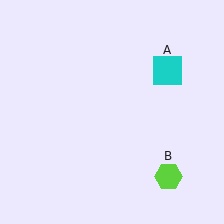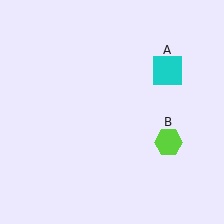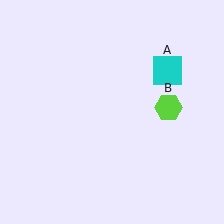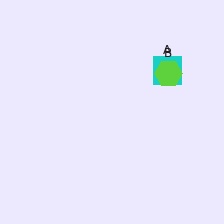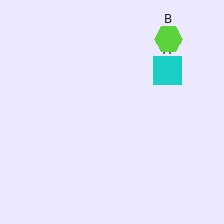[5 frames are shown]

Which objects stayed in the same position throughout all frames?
Cyan square (object A) remained stationary.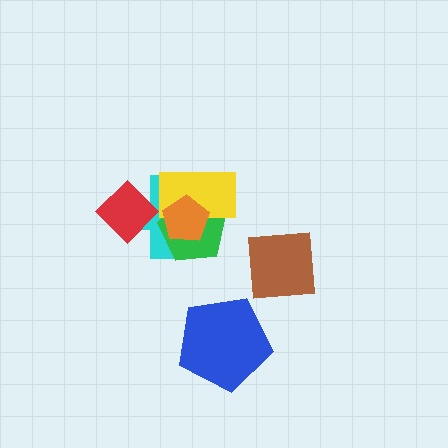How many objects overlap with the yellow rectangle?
3 objects overlap with the yellow rectangle.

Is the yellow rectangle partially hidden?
Yes, it is partially covered by another shape.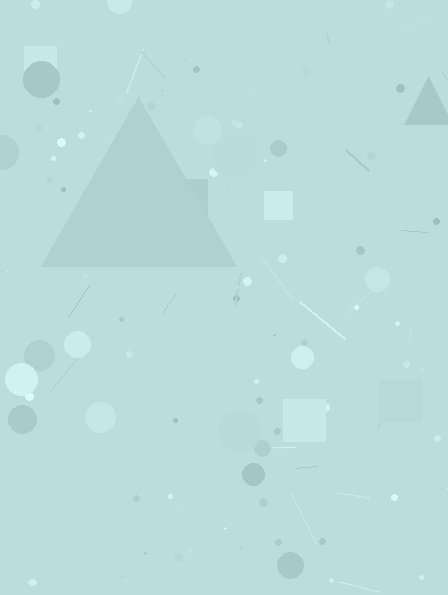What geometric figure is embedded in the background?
A triangle is embedded in the background.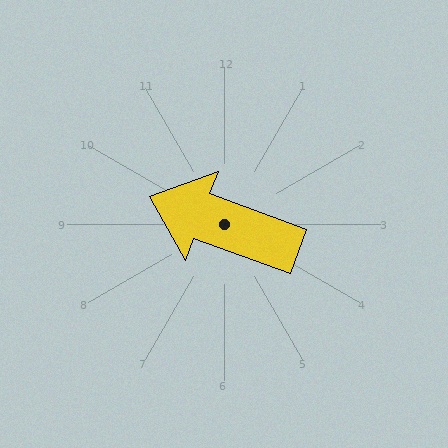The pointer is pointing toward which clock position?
Roughly 10 o'clock.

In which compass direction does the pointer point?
West.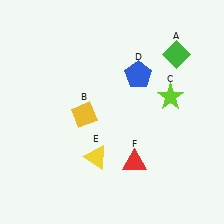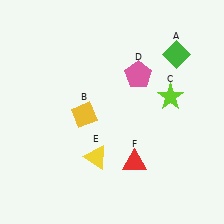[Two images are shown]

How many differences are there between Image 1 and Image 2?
There is 1 difference between the two images.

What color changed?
The pentagon (D) changed from blue in Image 1 to pink in Image 2.